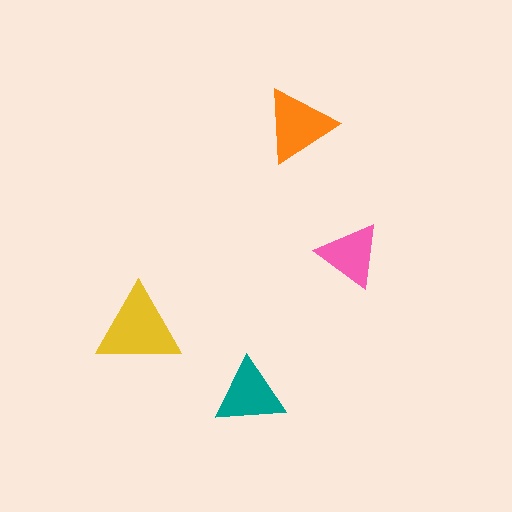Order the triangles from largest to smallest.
the yellow one, the orange one, the teal one, the pink one.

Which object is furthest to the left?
The yellow triangle is leftmost.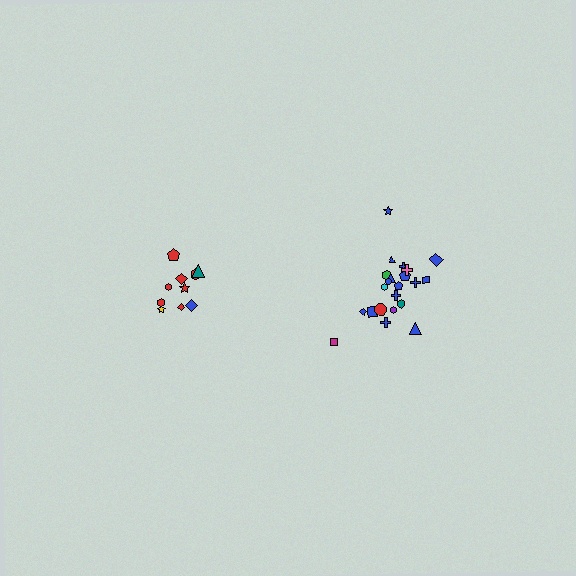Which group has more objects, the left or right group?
The right group.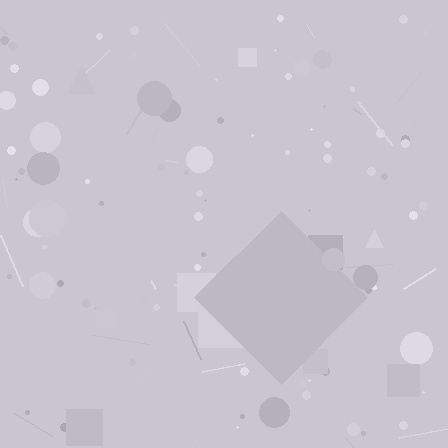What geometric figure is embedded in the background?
A diamond is embedded in the background.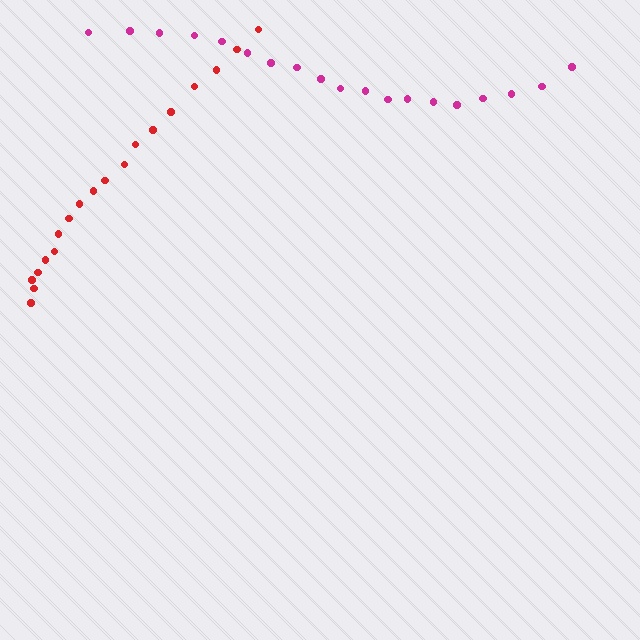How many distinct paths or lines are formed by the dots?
There are 2 distinct paths.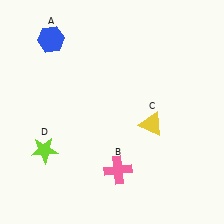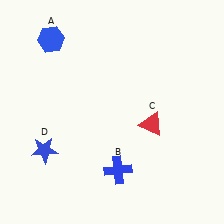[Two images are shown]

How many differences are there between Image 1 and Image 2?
There are 3 differences between the two images.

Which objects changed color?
B changed from pink to blue. C changed from yellow to red. D changed from lime to blue.